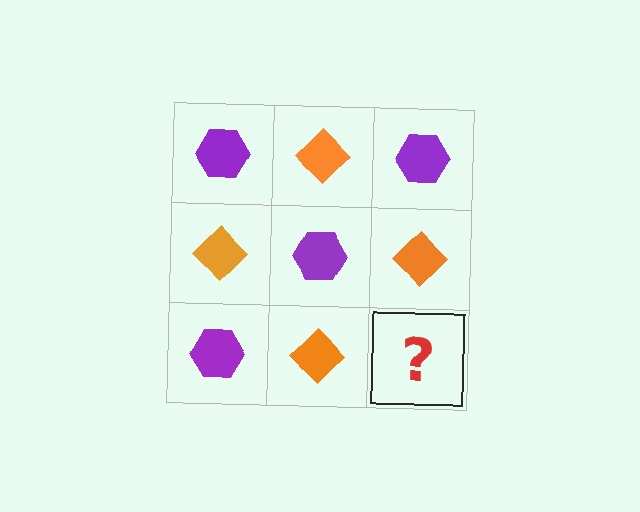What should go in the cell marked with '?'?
The missing cell should contain a purple hexagon.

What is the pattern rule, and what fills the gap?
The rule is that it alternates purple hexagon and orange diamond in a checkerboard pattern. The gap should be filled with a purple hexagon.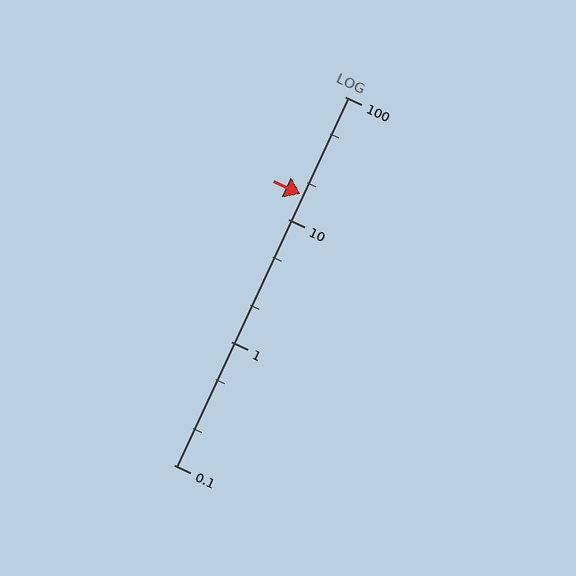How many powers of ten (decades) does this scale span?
The scale spans 3 decades, from 0.1 to 100.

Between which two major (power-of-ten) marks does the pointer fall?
The pointer is between 10 and 100.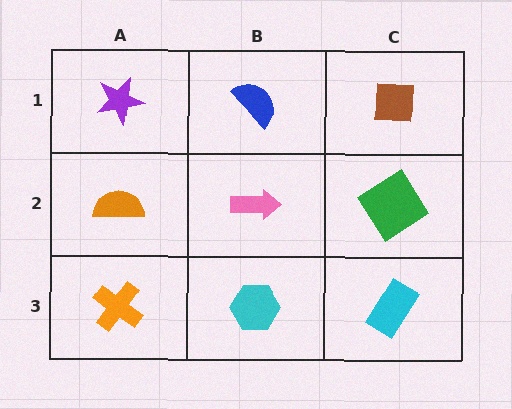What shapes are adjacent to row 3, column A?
An orange semicircle (row 2, column A), a cyan hexagon (row 3, column B).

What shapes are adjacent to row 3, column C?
A green diamond (row 2, column C), a cyan hexagon (row 3, column B).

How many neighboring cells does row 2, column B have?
4.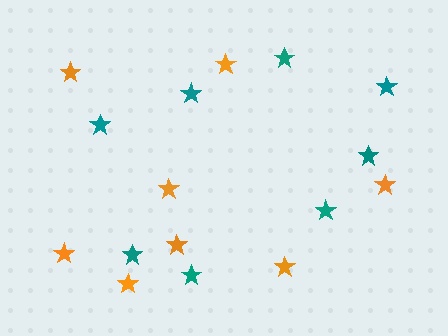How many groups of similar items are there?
There are 2 groups: one group of orange stars (8) and one group of teal stars (8).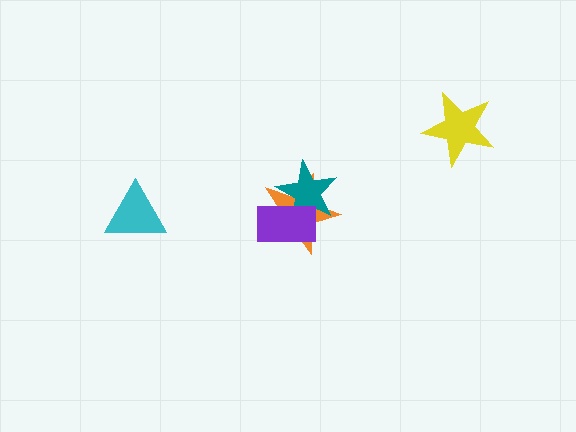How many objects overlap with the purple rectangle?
2 objects overlap with the purple rectangle.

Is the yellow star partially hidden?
No, no other shape covers it.